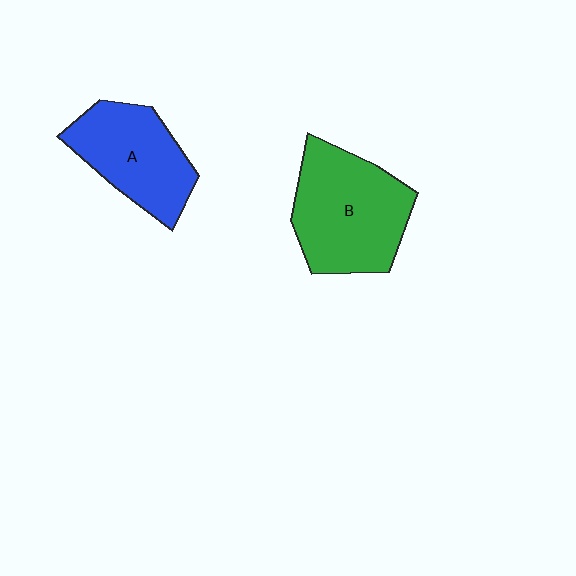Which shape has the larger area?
Shape B (green).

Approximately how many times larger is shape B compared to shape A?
Approximately 1.3 times.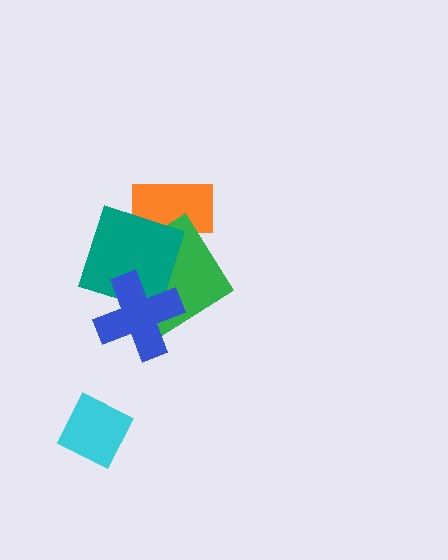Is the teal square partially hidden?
Yes, it is partially covered by another shape.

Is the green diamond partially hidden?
Yes, it is partially covered by another shape.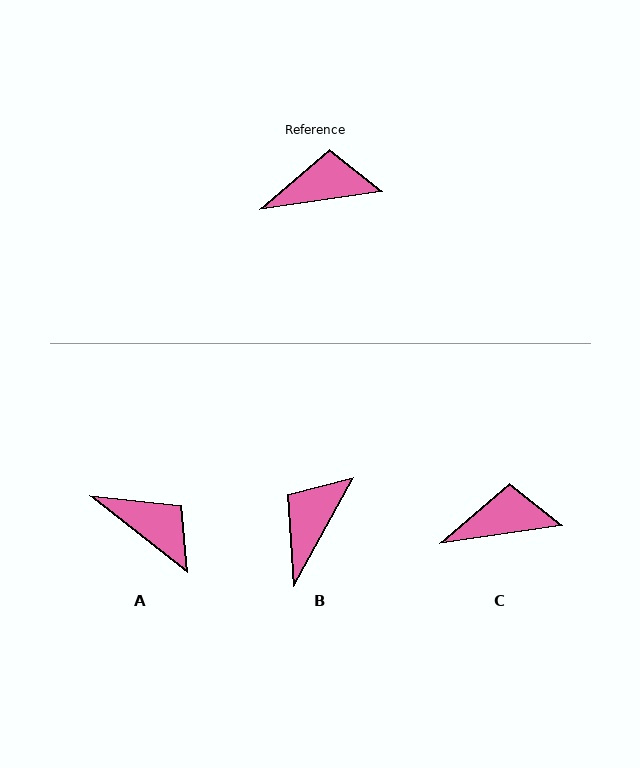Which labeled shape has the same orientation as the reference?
C.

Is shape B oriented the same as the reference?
No, it is off by about 53 degrees.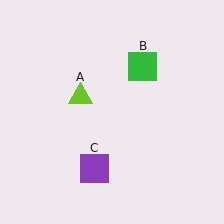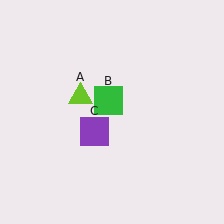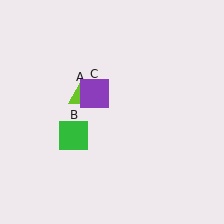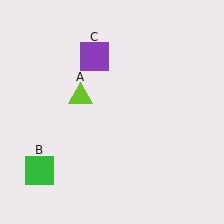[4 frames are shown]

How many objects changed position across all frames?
2 objects changed position: green square (object B), purple square (object C).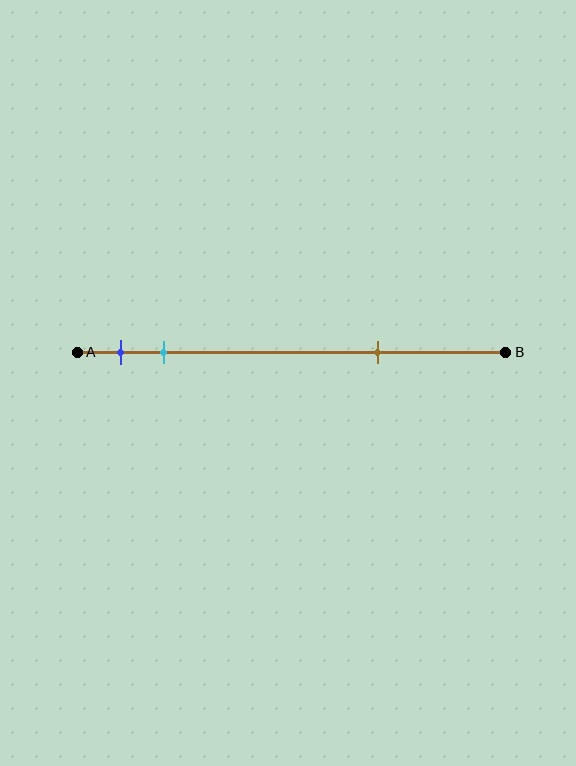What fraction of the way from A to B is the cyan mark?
The cyan mark is approximately 20% (0.2) of the way from A to B.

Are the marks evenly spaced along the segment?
No, the marks are not evenly spaced.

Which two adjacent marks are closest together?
The blue and cyan marks are the closest adjacent pair.